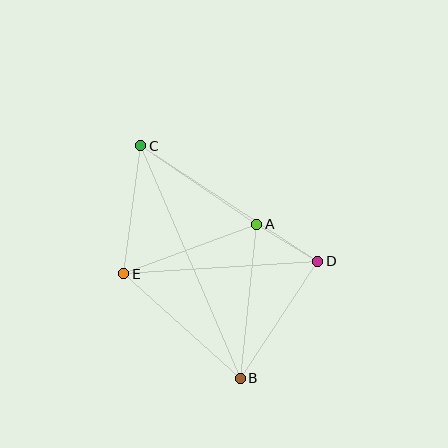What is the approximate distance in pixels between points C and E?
The distance between C and E is approximately 129 pixels.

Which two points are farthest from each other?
Points B and C are farthest from each other.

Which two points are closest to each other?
Points A and D are closest to each other.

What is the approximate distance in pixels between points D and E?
The distance between D and E is approximately 194 pixels.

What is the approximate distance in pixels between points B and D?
The distance between B and D is approximately 141 pixels.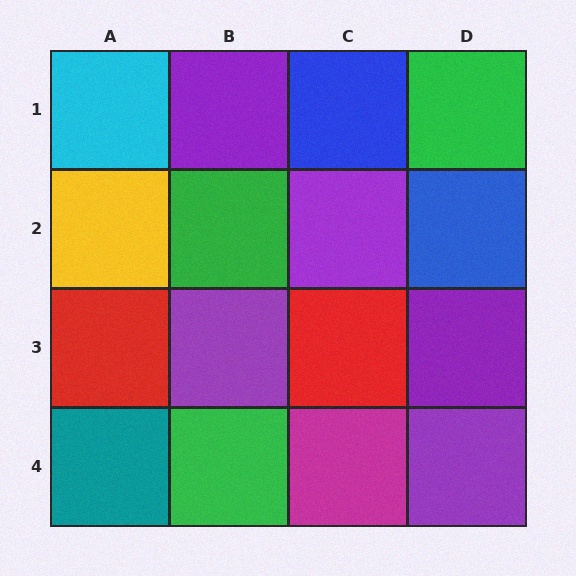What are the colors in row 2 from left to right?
Yellow, green, purple, blue.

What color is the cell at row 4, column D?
Purple.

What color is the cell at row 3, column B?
Purple.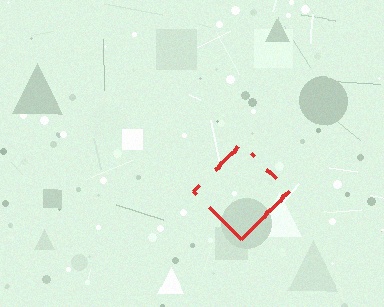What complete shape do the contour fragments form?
The contour fragments form a diamond.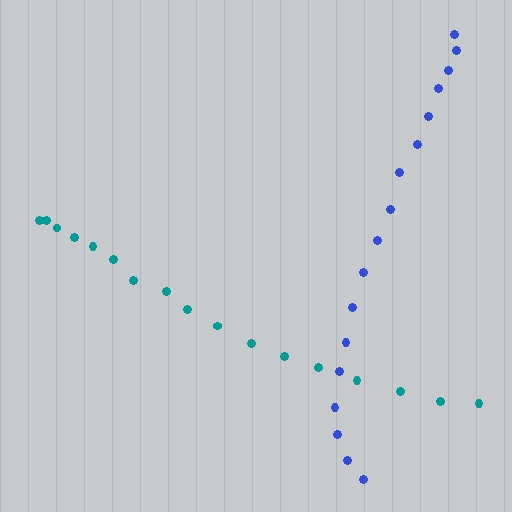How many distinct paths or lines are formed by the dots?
There are 2 distinct paths.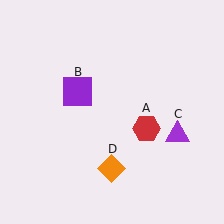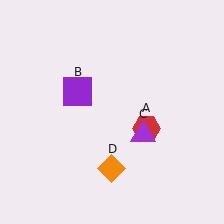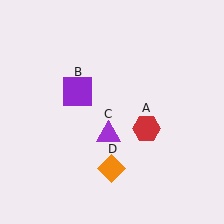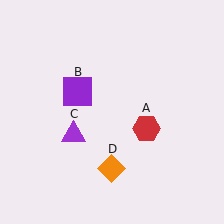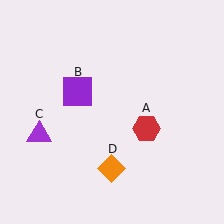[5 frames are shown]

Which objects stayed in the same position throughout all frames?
Red hexagon (object A) and purple square (object B) and orange diamond (object D) remained stationary.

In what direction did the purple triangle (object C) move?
The purple triangle (object C) moved left.